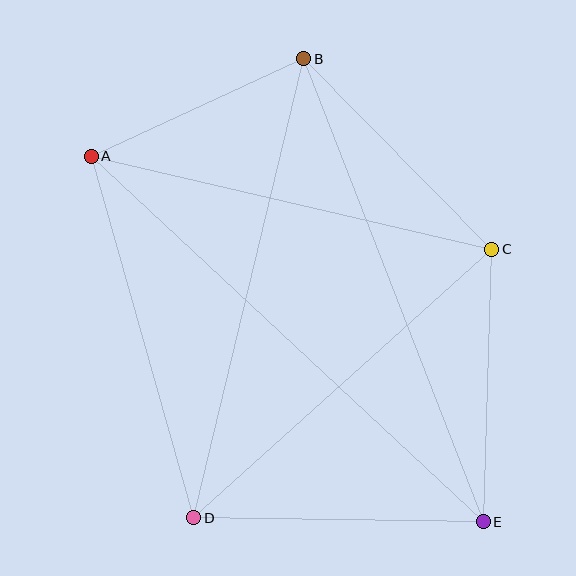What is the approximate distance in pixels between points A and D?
The distance between A and D is approximately 376 pixels.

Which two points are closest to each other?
Points A and B are closest to each other.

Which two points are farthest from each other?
Points A and E are farthest from each other.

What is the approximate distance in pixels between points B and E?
The distance between B and E is approximately 497 pixels.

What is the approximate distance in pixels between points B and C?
The distance between B and C is approximately 268 pixels.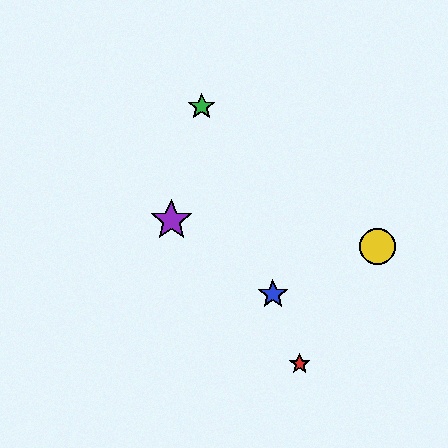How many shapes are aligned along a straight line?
3 shapes (the red star, the blue star, the green star) are aligned along a straight line.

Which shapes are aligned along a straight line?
The red star, the blue star, the green star are aligned along a straight line.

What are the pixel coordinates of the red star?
The red star is at (300, 364).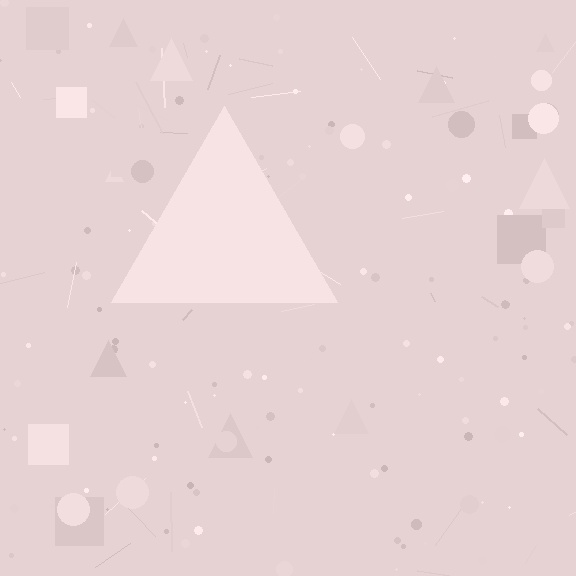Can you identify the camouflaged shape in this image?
The camouflaged shape is a triangle.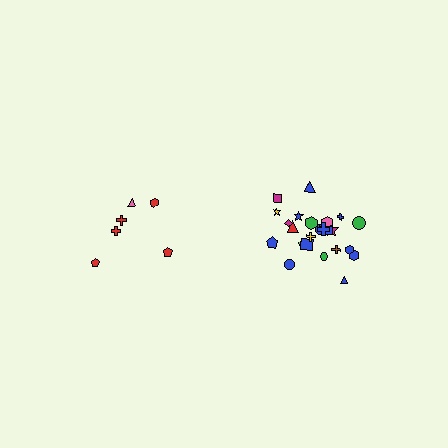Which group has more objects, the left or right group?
The right group.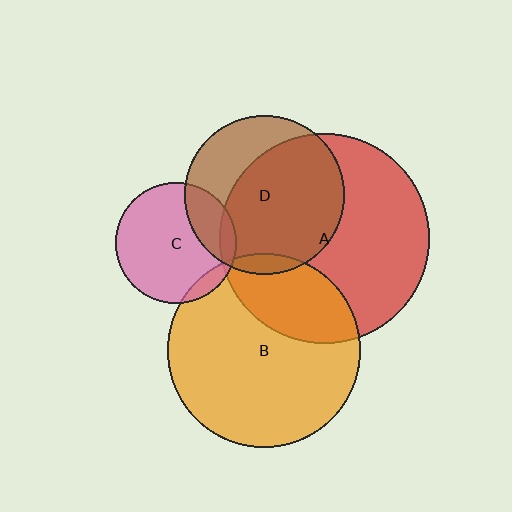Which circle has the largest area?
Circle A (red).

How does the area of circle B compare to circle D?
Approximately 1.5 times.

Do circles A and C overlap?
Yes.